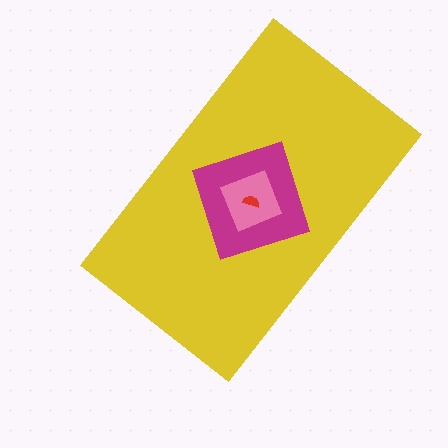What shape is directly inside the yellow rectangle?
The magenta square.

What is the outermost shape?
The yellow rectangle.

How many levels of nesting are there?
4.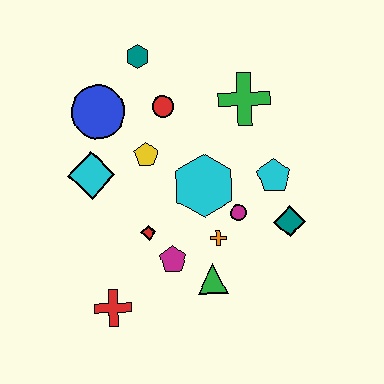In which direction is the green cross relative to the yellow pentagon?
The green cross is to the right of the yellow pentagon.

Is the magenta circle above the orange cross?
Yes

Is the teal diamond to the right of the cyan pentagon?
Yes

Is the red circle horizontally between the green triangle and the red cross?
Yes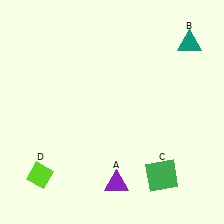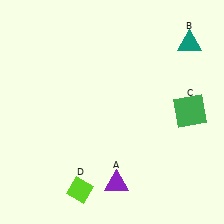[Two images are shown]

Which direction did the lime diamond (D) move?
The lime diamond (D) moved right.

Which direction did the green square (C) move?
The green square (C) moved up.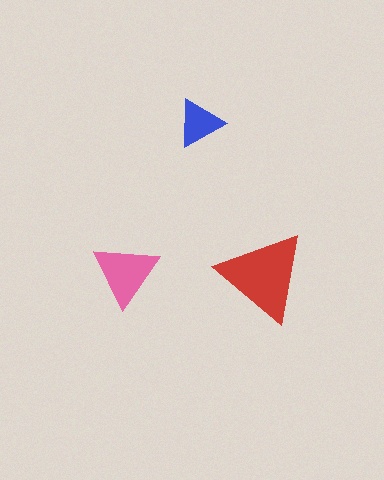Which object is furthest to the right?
The red triangle is rightmost.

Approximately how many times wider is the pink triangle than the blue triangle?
About 1.5 times wider.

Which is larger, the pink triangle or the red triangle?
The red one.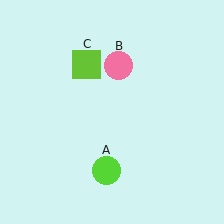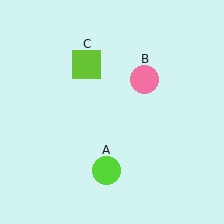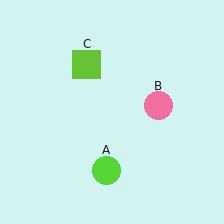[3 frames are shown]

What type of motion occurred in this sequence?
The pink circle (object B) rotated clockwise around the center of the scene.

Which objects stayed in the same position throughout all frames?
Lime circle (object A) and lime square (object C) remained stationary.